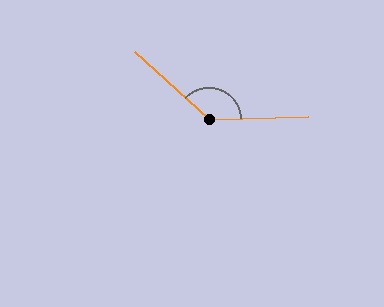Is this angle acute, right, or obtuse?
It is obtuse.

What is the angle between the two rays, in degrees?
Approximately 136 degrees.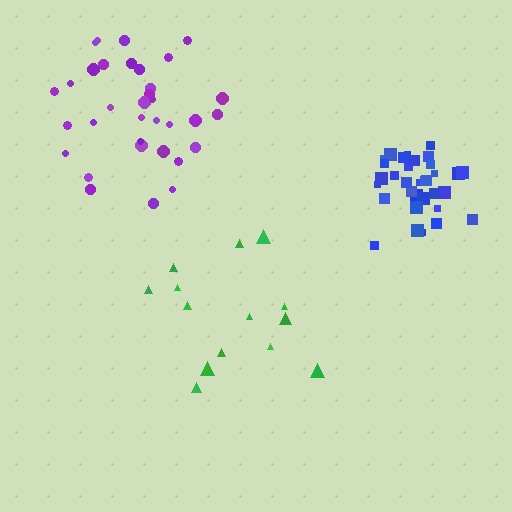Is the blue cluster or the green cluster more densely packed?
Blue.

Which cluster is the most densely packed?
Blue.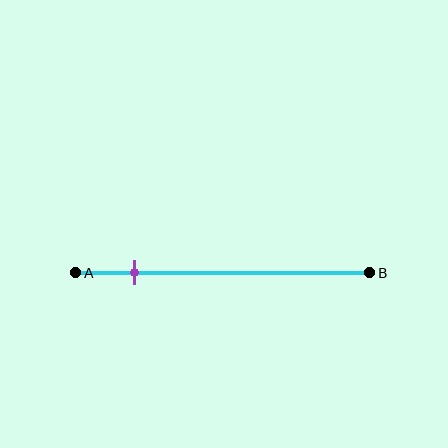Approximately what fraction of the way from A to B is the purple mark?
The purple mark is approximately 20% of the way from A to B.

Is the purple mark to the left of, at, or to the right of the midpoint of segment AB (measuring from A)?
The purple mark is to the left of the midpoint of segment AB.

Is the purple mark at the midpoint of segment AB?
No, the mark is at about 20% from A, not at the 50% midpoint.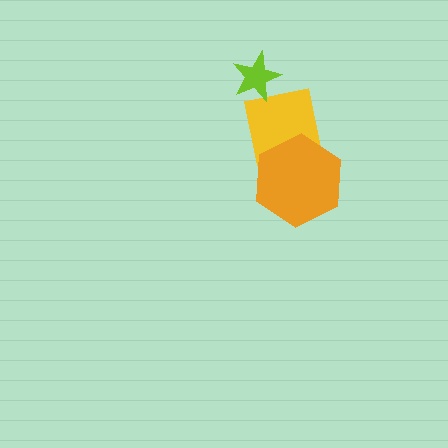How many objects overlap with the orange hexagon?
1 object overlaps with the orange hexagon.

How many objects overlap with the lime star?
1 object overlaps with the lime star.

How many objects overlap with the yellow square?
2 objects overlap with the yellow square.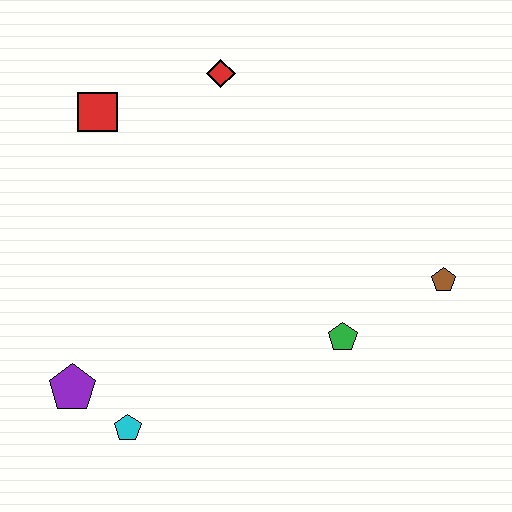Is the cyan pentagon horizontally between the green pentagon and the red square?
Yes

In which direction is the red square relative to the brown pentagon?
The red square is to the left of the brown pentagon.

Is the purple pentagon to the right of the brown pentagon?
No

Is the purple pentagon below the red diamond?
Yes